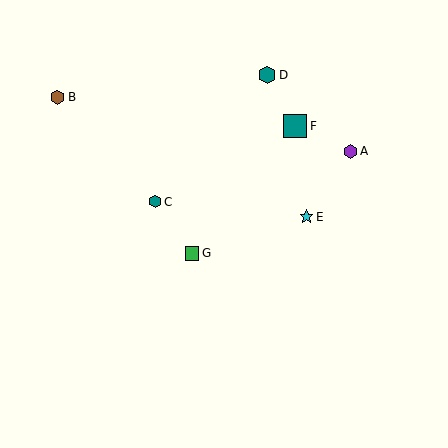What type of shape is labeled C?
Shape C is a teal hexagon.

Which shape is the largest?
The teal square (labeled F) is the largest.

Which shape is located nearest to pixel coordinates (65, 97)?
The brown hexagon (labeled B) at (58, 97) is nearest to that location.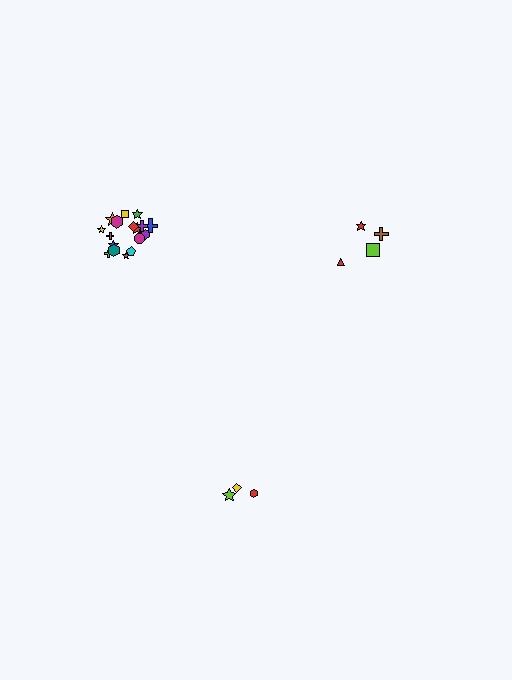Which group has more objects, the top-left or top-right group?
The top-left group.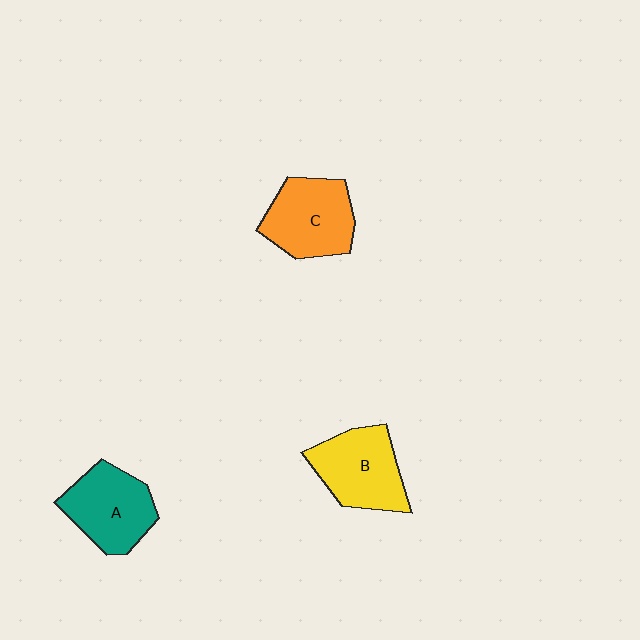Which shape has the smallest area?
Shape A (teal).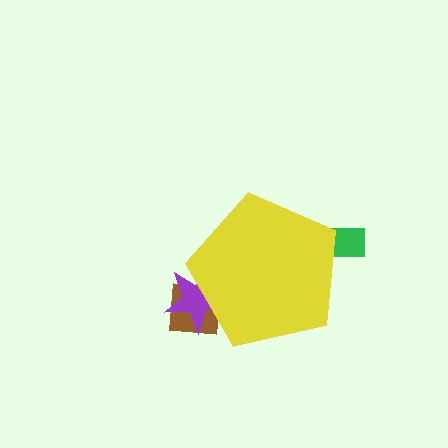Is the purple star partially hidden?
Yes, the purple star is partially hidden behind the yellow pentagon.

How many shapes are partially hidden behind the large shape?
3 shapes are partially hidden.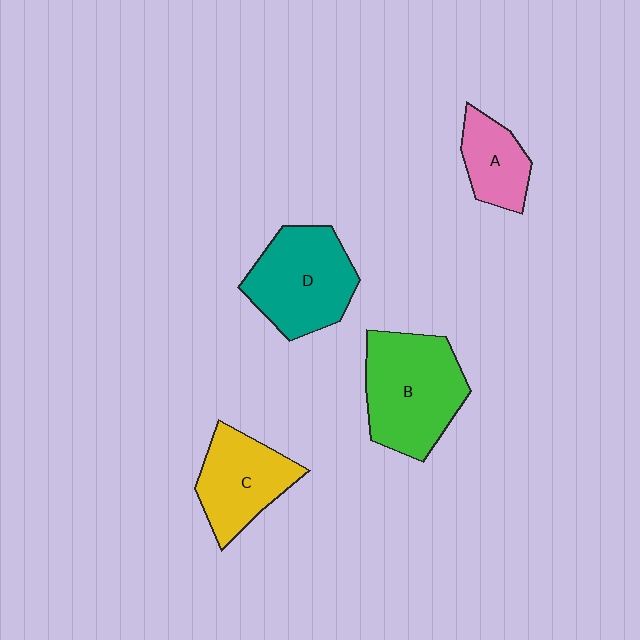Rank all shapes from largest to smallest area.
From largest to smallest: B (green), D (teal), C (yellow), A (pink).